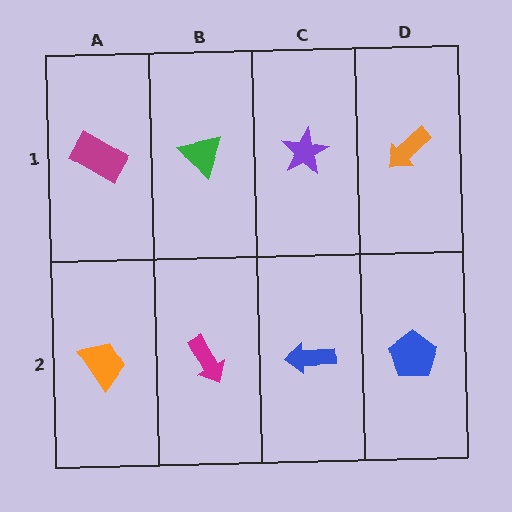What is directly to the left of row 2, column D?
A blue arrow.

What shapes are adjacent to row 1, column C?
A blue arrow (row 2, column C), a green triangle (row 1, column B), an orange arrow (row 1, column D).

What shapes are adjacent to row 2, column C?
A purple star (row 1, column C), a magenta arrow (row 2, column B), a blue pentagon (row 2, column D).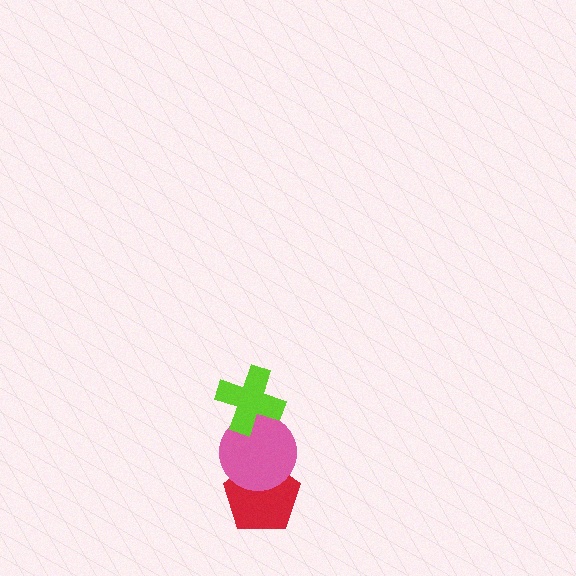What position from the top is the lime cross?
The lime cross is 1st from the top.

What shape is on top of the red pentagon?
The pink circle is on top of the red pentagon.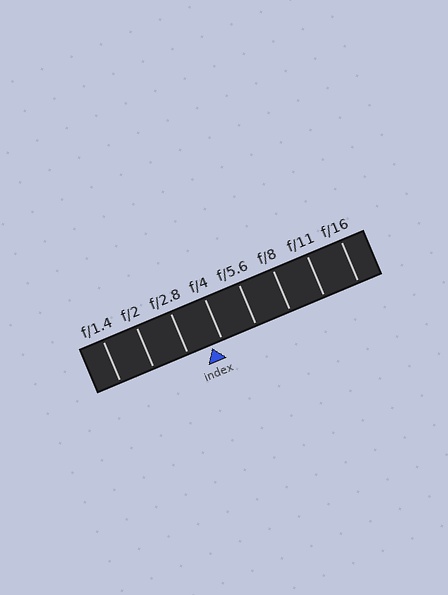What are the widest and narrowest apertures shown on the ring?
The widest aperture shown is f/1.4 and the narrowest is f/16.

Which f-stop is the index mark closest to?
The index mark is closest to f/4.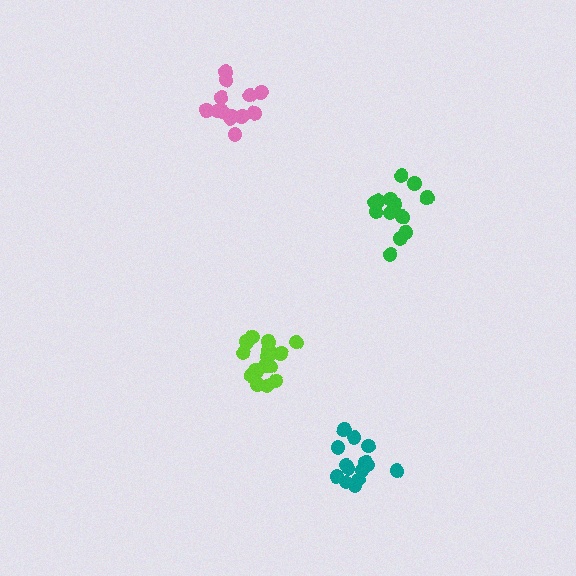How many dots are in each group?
Group 1: 13 dots, Group 2: 14 dots, Group 3: 13 dots, Group 4: 17 dots (57 total).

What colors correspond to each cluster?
The clusters are colored: pink, teal, green, lime.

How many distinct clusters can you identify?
There are 4 distinct clusters.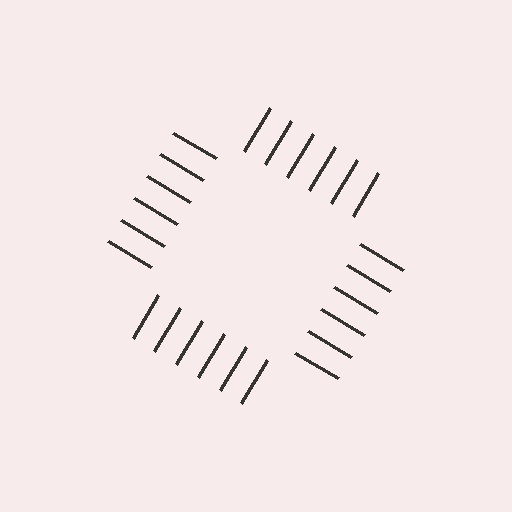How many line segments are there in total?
24 — 6 along each of the 4 edges.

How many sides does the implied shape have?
4 sides — the line-ends trace a square.